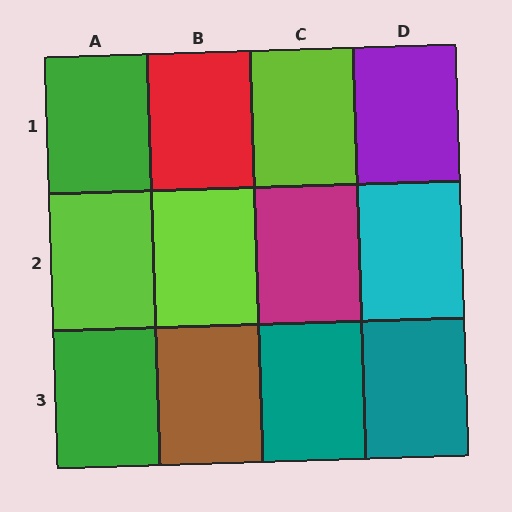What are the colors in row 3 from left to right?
Green, brown, teal, teal.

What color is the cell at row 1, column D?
Purple.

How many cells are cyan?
1 cell is cyan.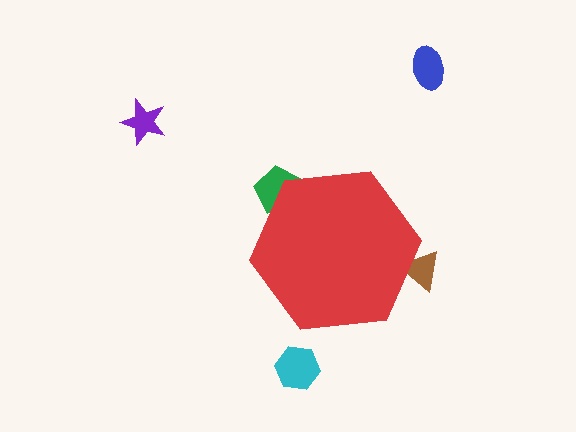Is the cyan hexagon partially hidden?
No, the cyan hexagon is fully visible.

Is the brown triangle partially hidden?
Yes, the brown triangle is partially hidden behind the red hexagon.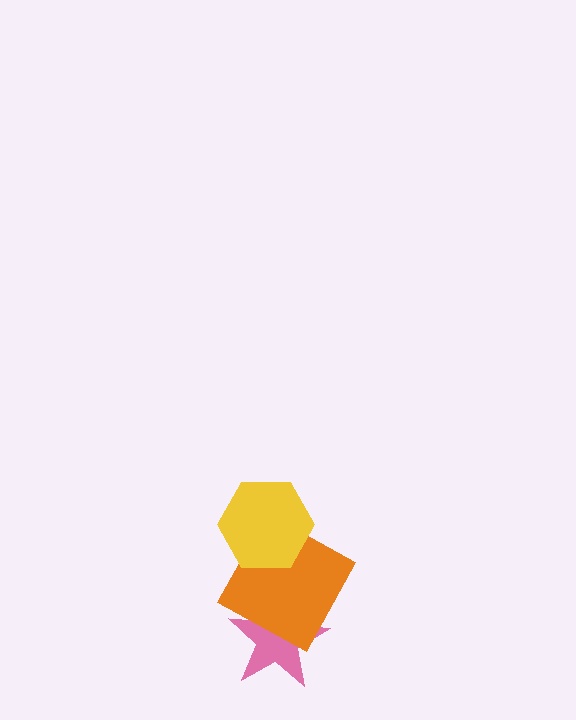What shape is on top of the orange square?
The yellow hexagon is on top of the orange square.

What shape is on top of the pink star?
The orange square is on top of the pink star.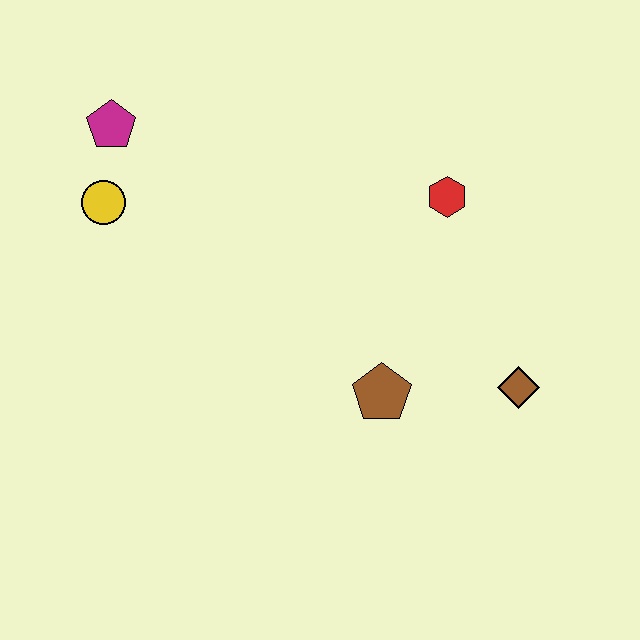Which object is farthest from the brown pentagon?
The magenta pentagon is farthest from the brown pentagon.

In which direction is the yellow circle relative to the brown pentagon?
The yellow circle is to the left of the brown pentagon.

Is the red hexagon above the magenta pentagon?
No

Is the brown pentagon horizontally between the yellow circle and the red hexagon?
Yes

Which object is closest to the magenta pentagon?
The yellow circle is closest to the magenta pentagon.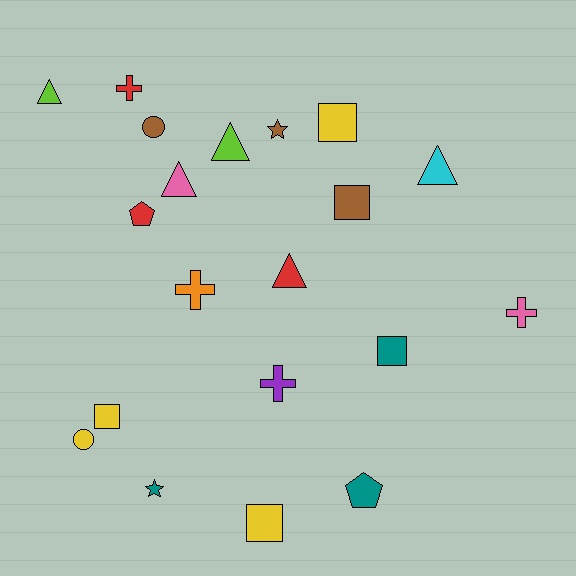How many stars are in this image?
There are 2 stars.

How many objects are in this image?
There are 20 objects.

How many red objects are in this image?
There are 3 red objects.